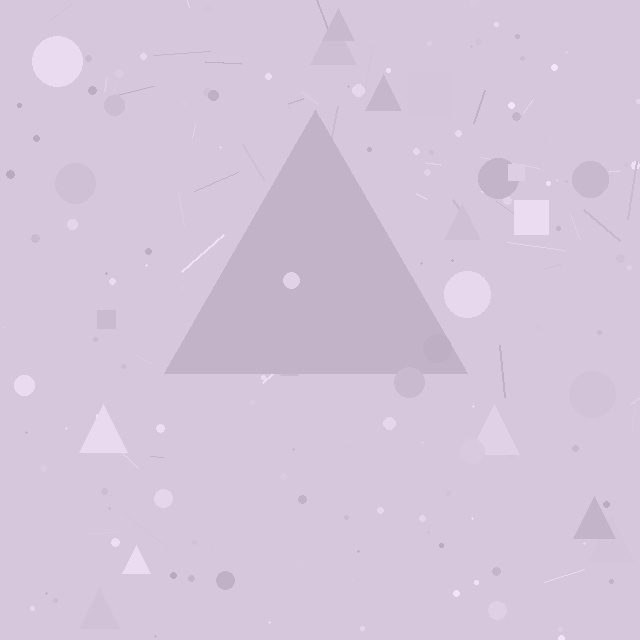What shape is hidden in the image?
A triangle is hidden in the image.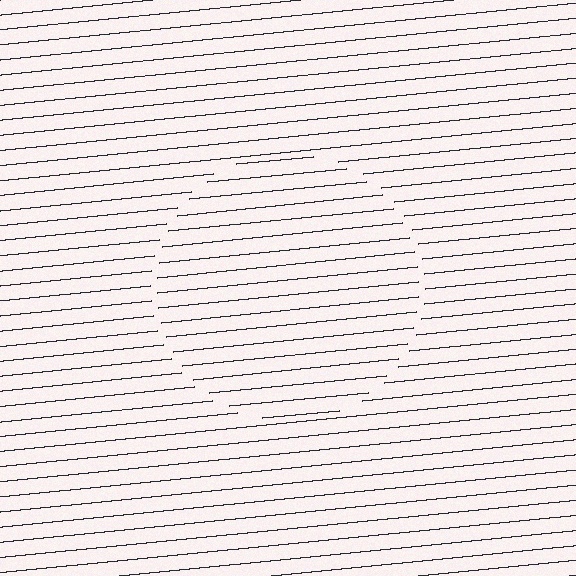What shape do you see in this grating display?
An illusory circle. The interior of the shape contains the same grating, shifted by half a period — the contour is defined by the phase discontinuity where line-ends from the inner and outer gratings abut.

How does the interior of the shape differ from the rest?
The interior of the shape contains the same grating, shifted by half a period — the contour is defined by the phase discontinuity where line-ends from the inner and outer gratings abut.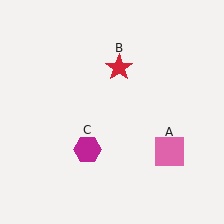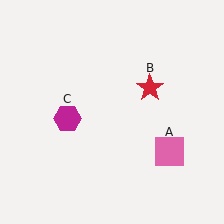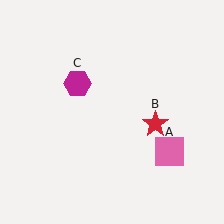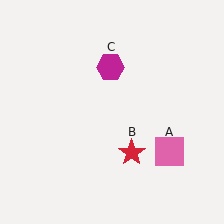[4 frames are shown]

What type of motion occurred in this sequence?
The red star (object B), magenta hexagon (object C) rotated clockwise around the center of the scene.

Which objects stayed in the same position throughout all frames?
Pink square (object A) remained stationary.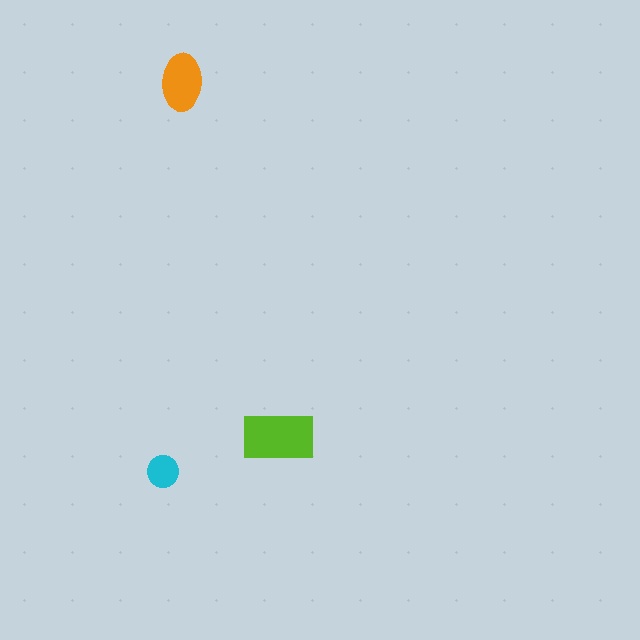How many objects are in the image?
There are 3 objects in the image.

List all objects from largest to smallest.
The lime rectangle, the orange ellipse, the cyan circle.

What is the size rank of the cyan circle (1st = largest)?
3rd.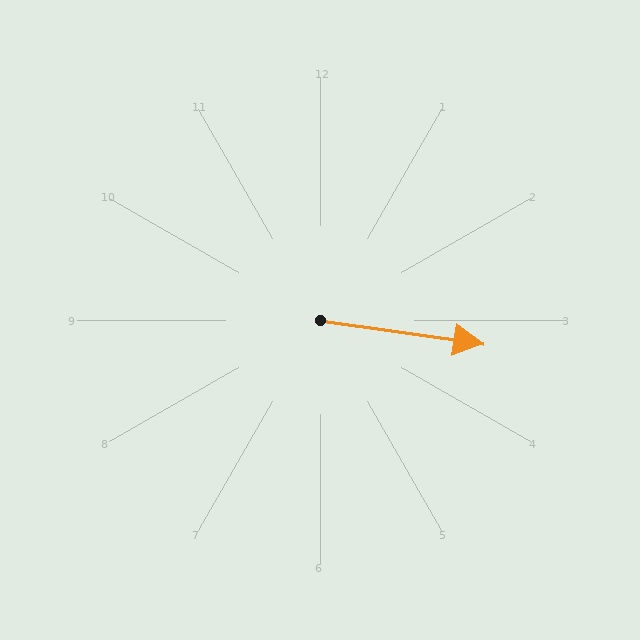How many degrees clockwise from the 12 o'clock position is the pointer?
Approximately 98 degrees.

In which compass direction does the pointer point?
East.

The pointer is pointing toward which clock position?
Roughly 3 o'clock.